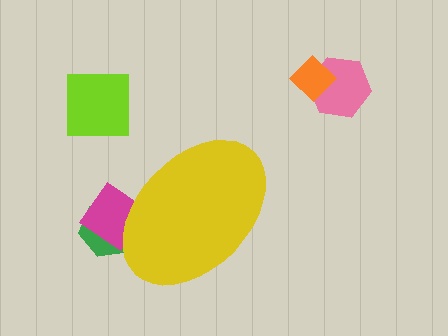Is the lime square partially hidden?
No, the lime square is fully visible.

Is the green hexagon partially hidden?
Yes, the green hexagon is partially hidden behind the yellow ellipse.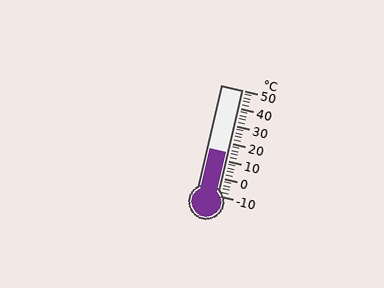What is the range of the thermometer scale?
The thermometer scale ranges from -10°C to 50°C.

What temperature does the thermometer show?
The thermometer shows approximately 14°C.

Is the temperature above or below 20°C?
The temperature is below 20°C.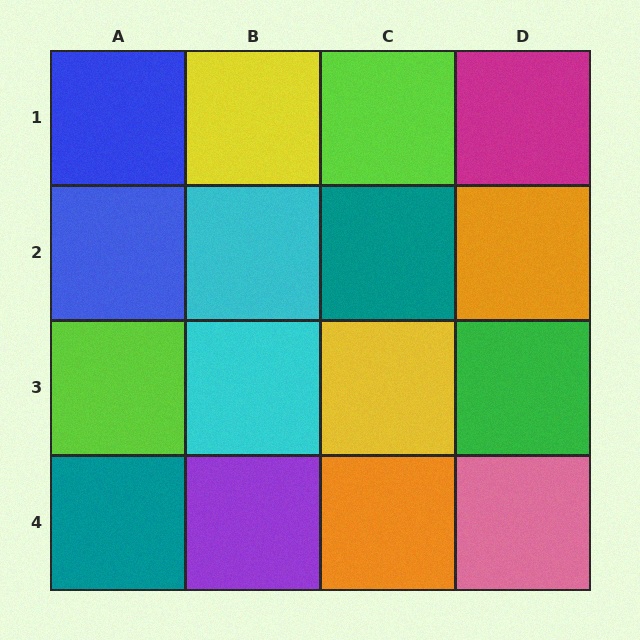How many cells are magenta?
1 cell is magenta.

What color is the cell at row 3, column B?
Cyan.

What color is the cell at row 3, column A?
Lime.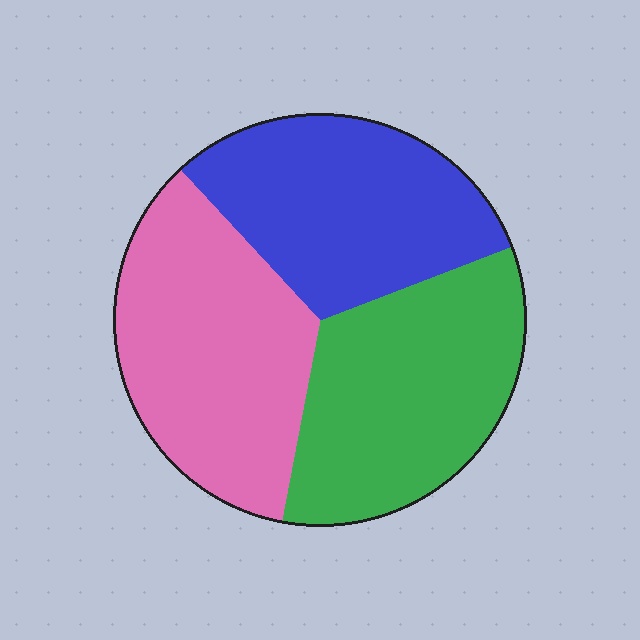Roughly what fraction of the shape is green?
Green takes up about one third (1/3) of the shape.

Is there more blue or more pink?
Pink.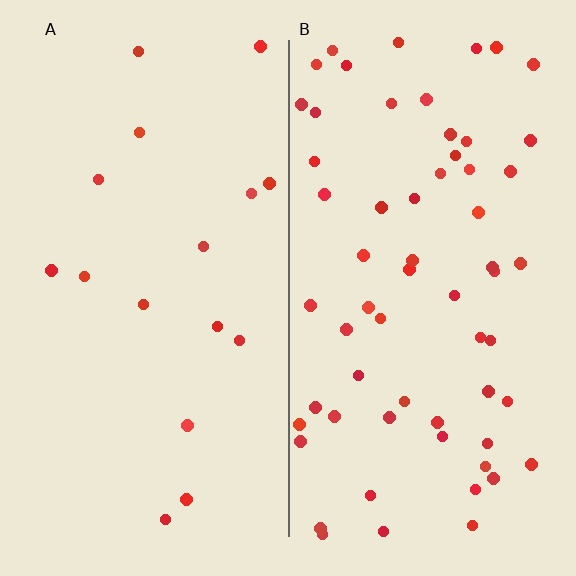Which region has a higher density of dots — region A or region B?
B (the right).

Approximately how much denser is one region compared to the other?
Approximately 3.8× — region B over region A.